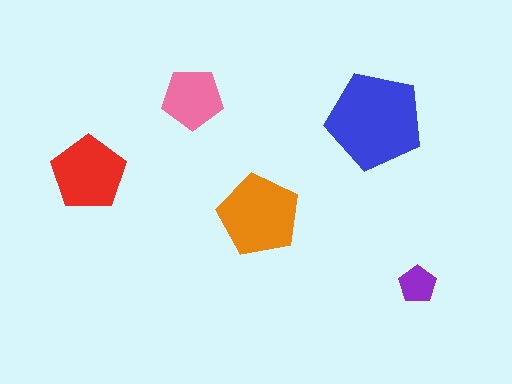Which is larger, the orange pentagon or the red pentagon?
The orange one.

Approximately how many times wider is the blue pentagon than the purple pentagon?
About 2.5 times wider.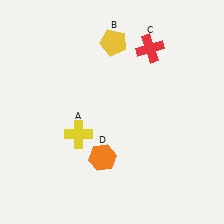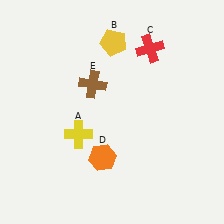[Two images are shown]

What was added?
A brown cross (E) was added in Image 2.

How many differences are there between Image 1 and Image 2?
There is 1 difference between the two images.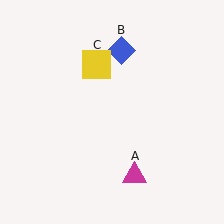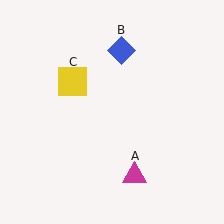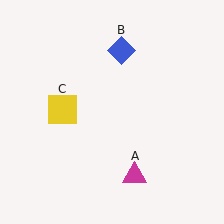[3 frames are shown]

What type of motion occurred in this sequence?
The yellow square (object C) rotated counterclockwise around the center of the scene.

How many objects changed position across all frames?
1 object changed position: yellow square (object C).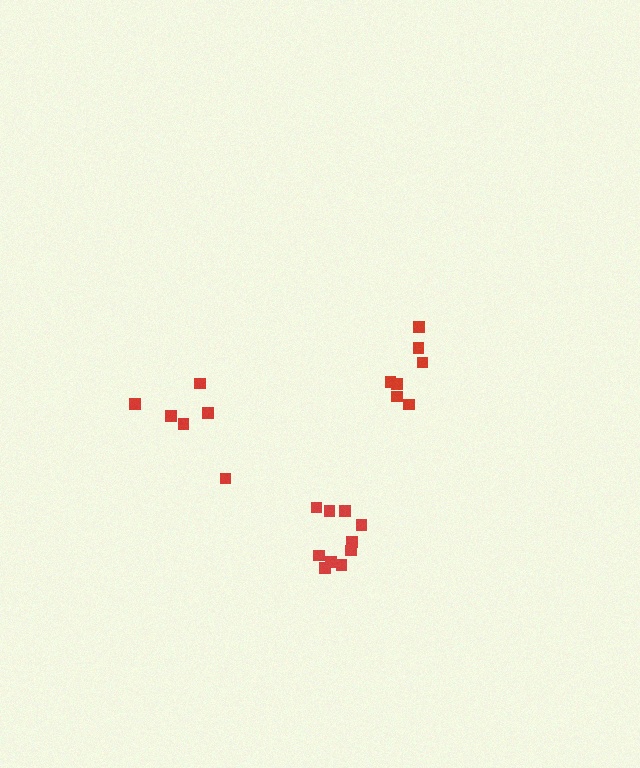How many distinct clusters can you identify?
There are 3 distinct clusters.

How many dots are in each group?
Group 1: 10 dots, Group 2: 7 dots, Group 3: 6 dots (23 total).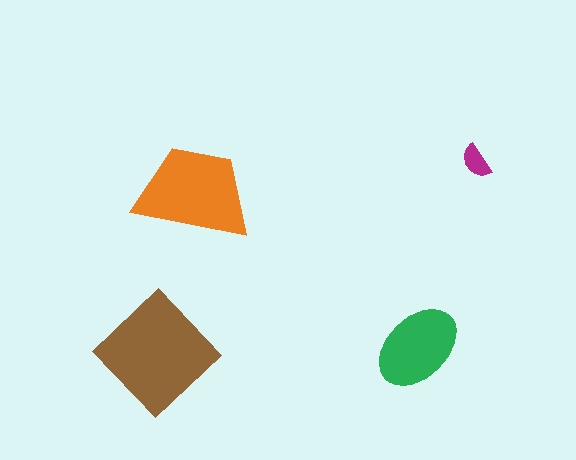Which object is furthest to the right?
The magenta semicircle is rightmost.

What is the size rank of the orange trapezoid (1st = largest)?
2nd.